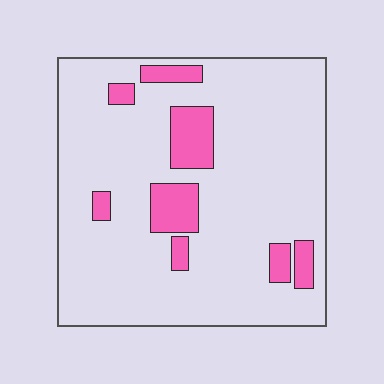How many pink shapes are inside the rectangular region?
8.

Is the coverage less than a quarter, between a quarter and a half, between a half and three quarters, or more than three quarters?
Less than a quarter.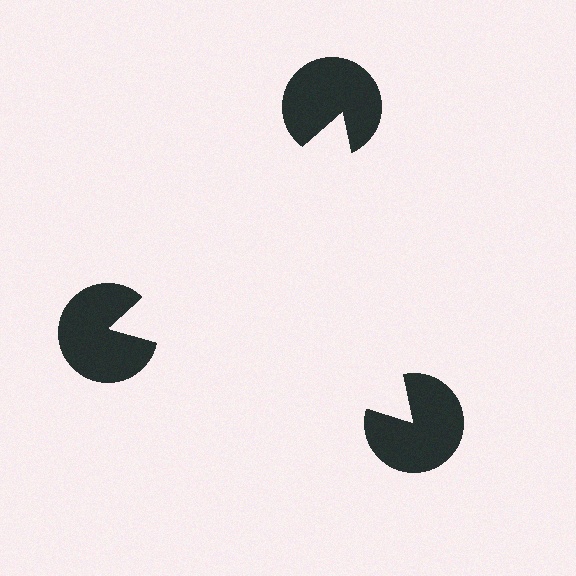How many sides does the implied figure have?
3 sides.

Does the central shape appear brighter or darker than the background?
It typically appears slightly brighter than the background, even though no actual brightness change is drawn.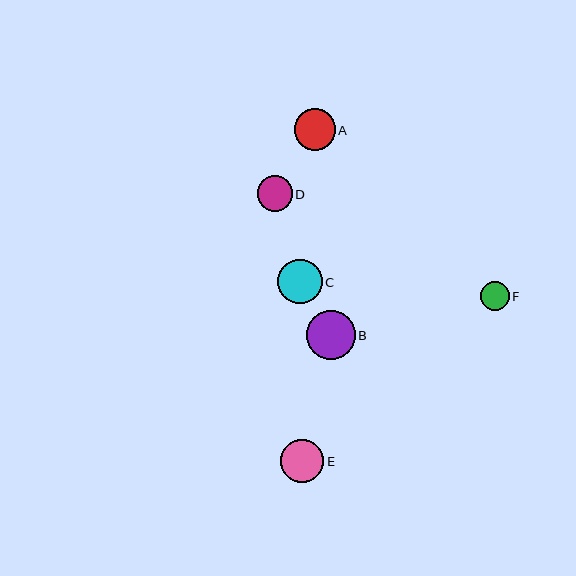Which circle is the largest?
Circle B is the largest with a size of approximately 49 pixels.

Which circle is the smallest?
Circle F is the smallest with a size of approximately 29 pixels.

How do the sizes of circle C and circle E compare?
Circle C and circle E are approximately the same size.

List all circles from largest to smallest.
From largest to smallest: B, C, E, A, D, F.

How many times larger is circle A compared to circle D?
Circle A is approximately 1.2 times the size of circle D.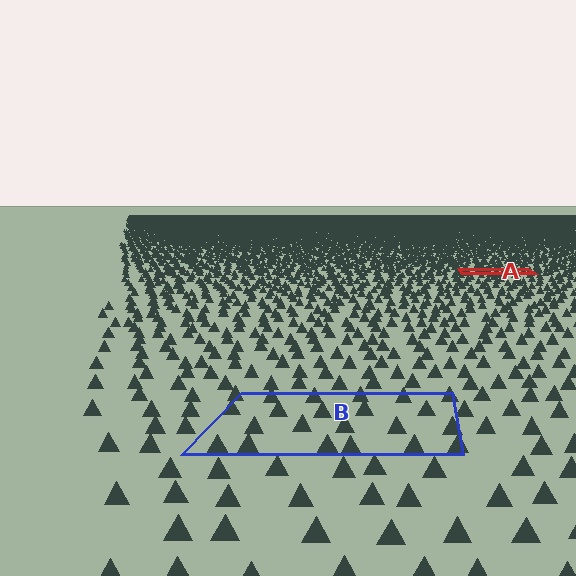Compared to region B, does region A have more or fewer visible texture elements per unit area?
Region A has more texture elements per unit area — they are packed more densely because it is farther away.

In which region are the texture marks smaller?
The texture marks are smaller in region A, because it is farther away.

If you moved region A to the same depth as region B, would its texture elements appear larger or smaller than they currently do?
They would appear larger. At a closer depth, the same texture elements are projected at a bigger on-screen size.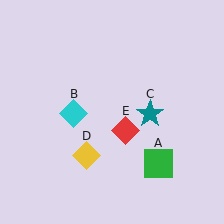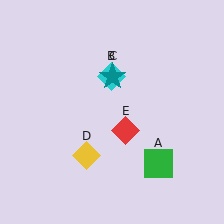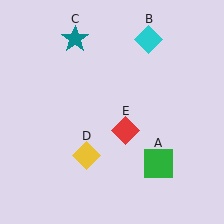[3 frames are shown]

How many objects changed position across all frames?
2 objects changed position: cyan diamond (object B), teal star (object C).